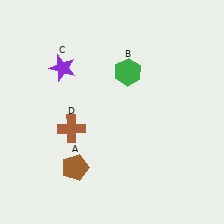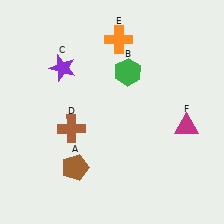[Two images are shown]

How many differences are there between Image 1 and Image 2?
There are 2 differences between the two images.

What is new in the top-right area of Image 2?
An orange cross (E) was added in the top-right area of Image 2.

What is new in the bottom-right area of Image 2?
A magenta triangle (F) was added in the bottom-right area of Image 2.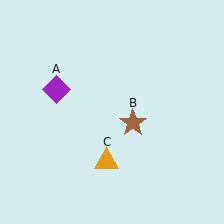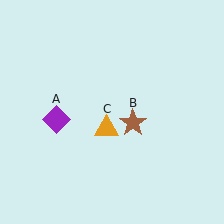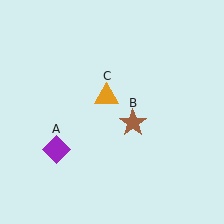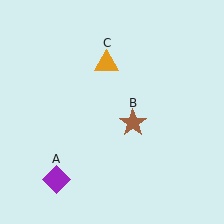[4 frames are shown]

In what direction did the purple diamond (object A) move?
The purple diamond (object A) moved down.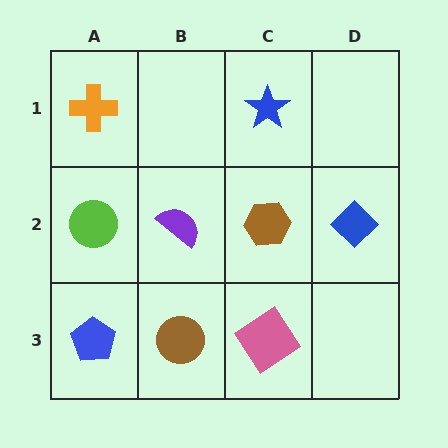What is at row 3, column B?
A brown circle.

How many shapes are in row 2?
4 shapes.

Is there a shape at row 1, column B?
No, that cell is empty.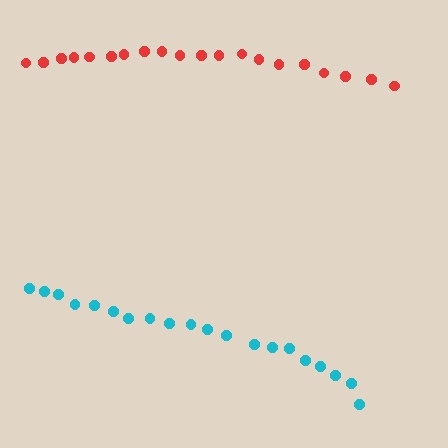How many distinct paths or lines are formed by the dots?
There are 2 distinct paths.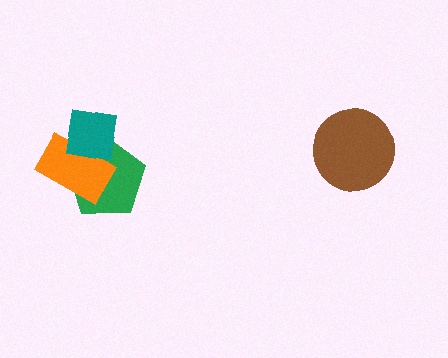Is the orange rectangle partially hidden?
Yes, it is partially covered by another shape.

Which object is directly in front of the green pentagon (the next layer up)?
The orange rectangle is directly in front of the green pentagon.